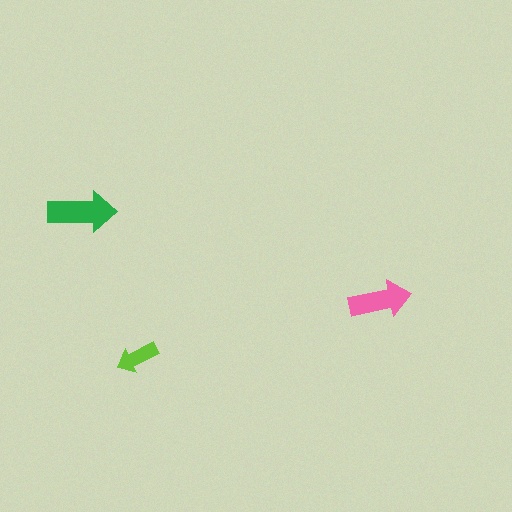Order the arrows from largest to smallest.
the green one, the pink one, the lime one.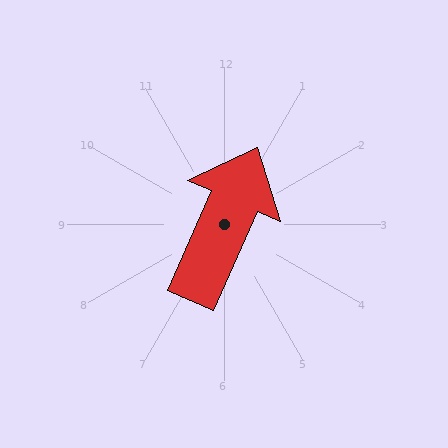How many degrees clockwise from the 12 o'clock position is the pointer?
Approximately 24 degrees.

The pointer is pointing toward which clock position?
Roughly 1 o'clock.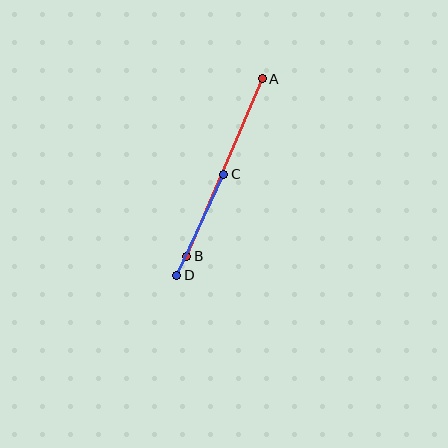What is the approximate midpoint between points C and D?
The midpoint is at approximately (200, 225) pixels.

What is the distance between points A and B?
The distance is approximately 193 pixels.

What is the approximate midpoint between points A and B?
The midpoint is at approximately (225, 168) pixels.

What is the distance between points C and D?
The distance is approximately 112 pixels.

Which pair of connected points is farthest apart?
Points A and B are farthest apart.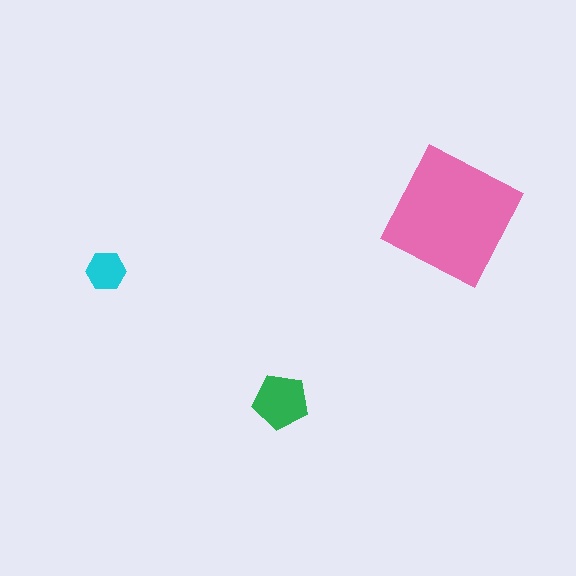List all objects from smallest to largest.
The cyan hexagon, the green pentagon, the pink square.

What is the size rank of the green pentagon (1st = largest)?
2nd.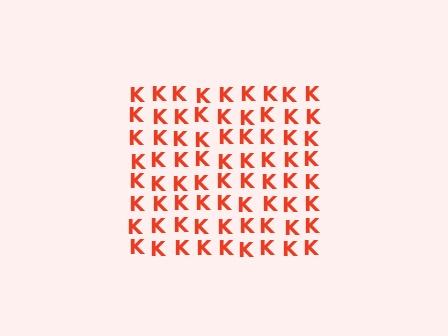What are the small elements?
The small elements are letter K's.